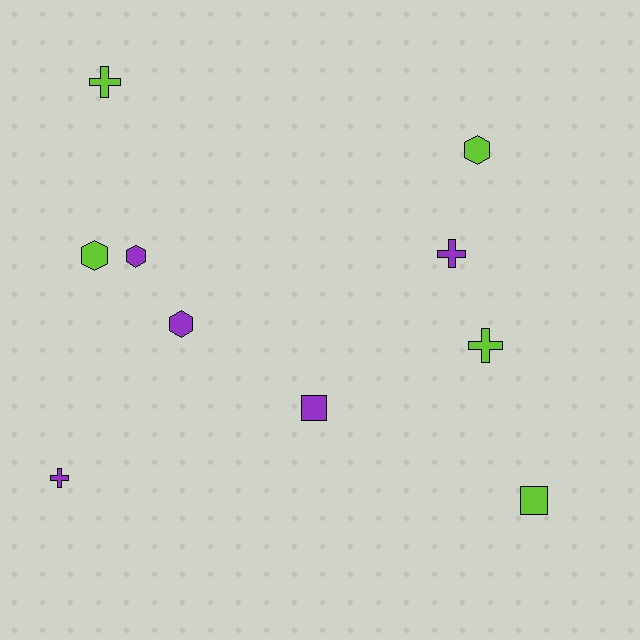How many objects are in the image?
There are 10 objects.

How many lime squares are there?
There is 1 lime square.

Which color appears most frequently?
Purple, with 5 objects.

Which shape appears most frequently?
Cross, with 4 objects.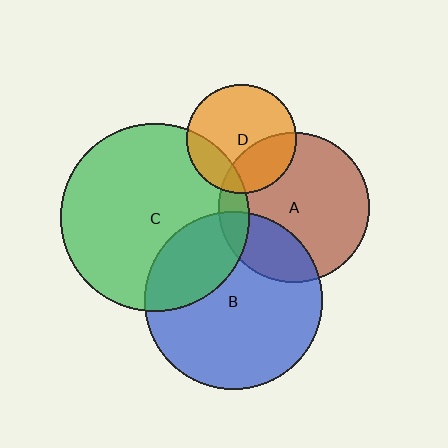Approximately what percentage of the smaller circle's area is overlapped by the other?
Approximately 25%.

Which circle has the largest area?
Circle C (green).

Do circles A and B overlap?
Yes.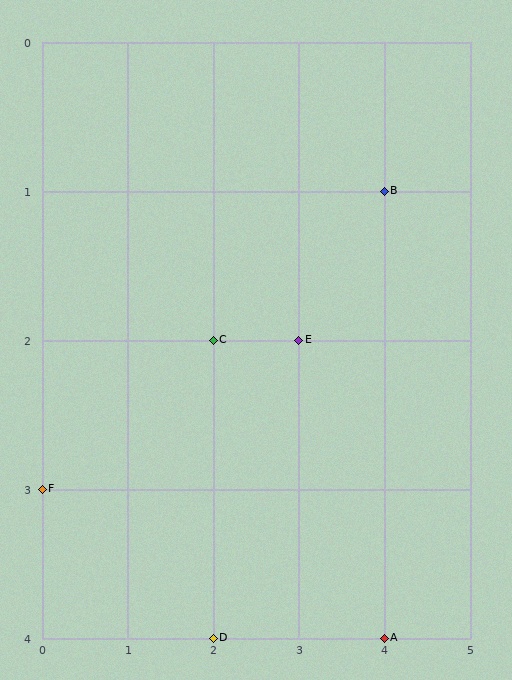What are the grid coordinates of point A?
Point A is at grid coordinates (4, 4).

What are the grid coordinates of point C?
Point C is at grid coordinates (2, 2).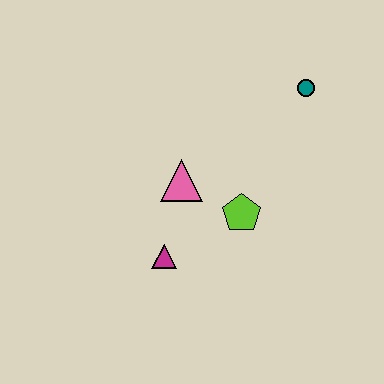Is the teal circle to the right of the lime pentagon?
Yes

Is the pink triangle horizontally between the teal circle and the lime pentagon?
No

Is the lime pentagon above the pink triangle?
No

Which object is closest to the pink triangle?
The lime pentagon is closest to the pink triangle.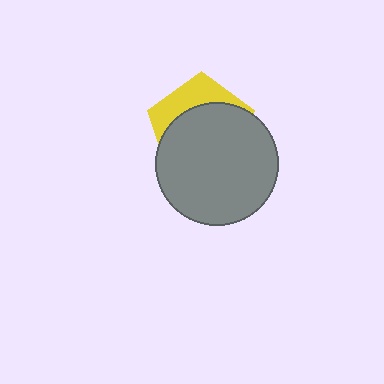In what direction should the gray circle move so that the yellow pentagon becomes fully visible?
The gray circle should move down. That is the shortest direction to clear the overlap and leave the yellow pentagon fully visible.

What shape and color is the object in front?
The object in front is a gray circle.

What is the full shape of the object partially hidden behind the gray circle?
The partially hidden object is a yellow pentagon.